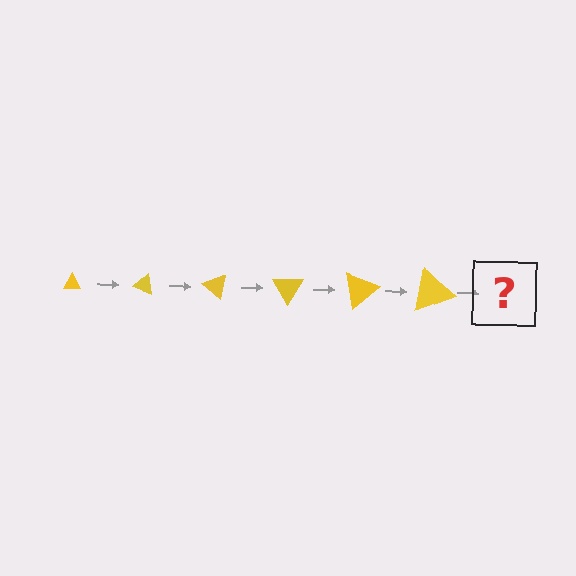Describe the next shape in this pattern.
It should be a triangle, larger than the previous one and rotated 120 degrees from the start.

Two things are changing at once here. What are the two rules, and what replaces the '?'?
The two rules are that the triangle grows larger each step and it rotates 20 degrees each step. The '?' should be a triangle, larger than the previous one and rotated 120 degrees from the start.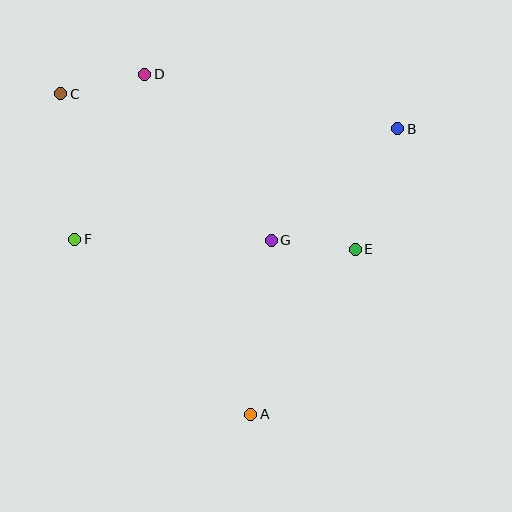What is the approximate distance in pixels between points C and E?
The distance between C and E is approximately 333 pixels.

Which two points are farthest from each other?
Points A and C are farthest from each other.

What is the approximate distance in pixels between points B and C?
The distance between B and C is approximately 339 pixels.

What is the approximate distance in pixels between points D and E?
The distance between D and E is approximately 274 pixels.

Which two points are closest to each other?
Points E and G are closest to each other.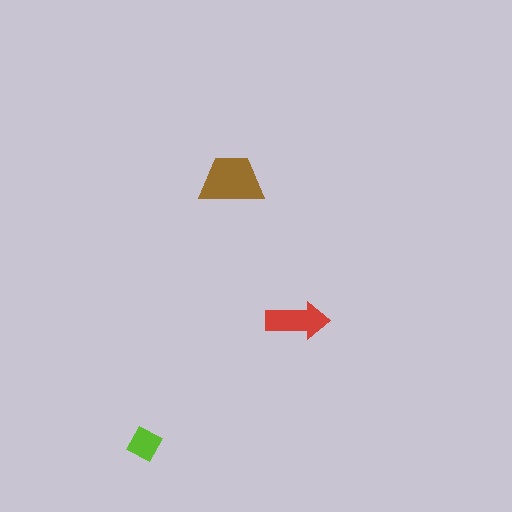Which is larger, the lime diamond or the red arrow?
The red arrow.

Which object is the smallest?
The lime diamond.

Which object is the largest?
The brown trapezoid.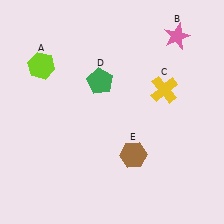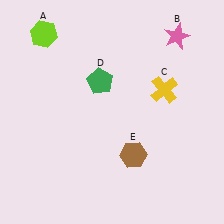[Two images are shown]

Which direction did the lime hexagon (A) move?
The lime hexagon (A) moved up.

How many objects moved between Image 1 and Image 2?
1 object moved between the two images.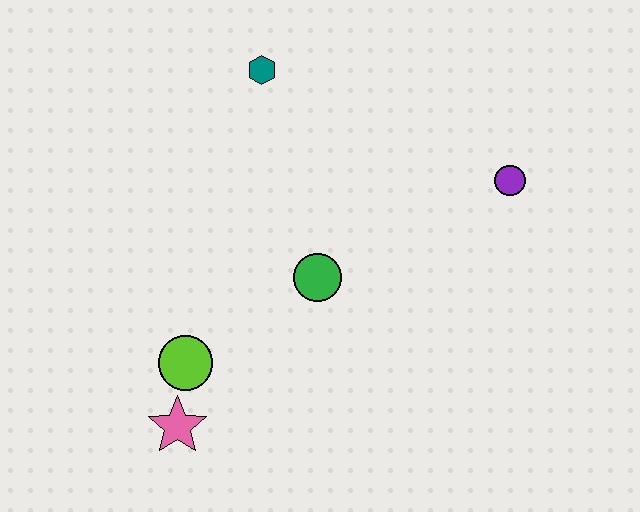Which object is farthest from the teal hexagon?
The pink star is farthest from the teal hexagon.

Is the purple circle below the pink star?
No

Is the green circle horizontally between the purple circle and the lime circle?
Yes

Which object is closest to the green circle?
The lime circle is closest to the green circle.